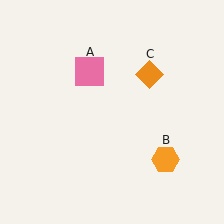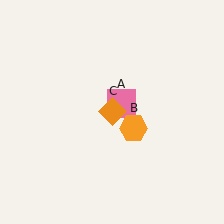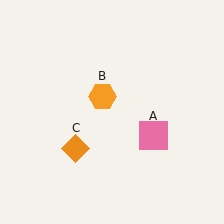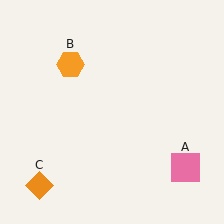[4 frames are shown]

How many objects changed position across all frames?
3 objects changed position: pink square (object A), orange hexagon (object B), orange diamond (object C).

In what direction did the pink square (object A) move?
The pink square (object A) moved down and to the right.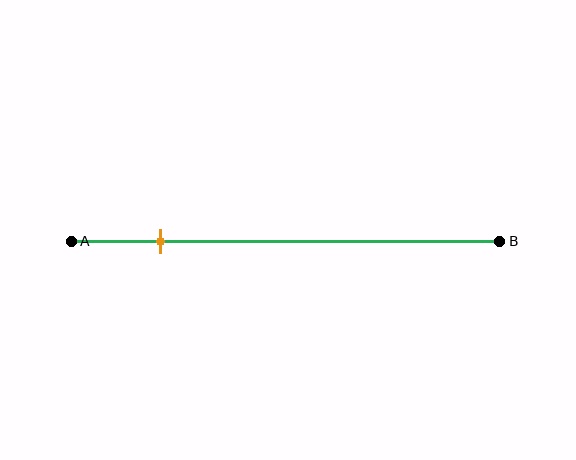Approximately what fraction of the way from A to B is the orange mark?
The orange mark is approximately 20% of the way from A to B.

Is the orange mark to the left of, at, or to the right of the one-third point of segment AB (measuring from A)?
The orange mark is to the left of the one-third point of segment AB.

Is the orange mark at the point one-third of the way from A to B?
No, the mark is at about 20% from A, not at the 33% one-third point.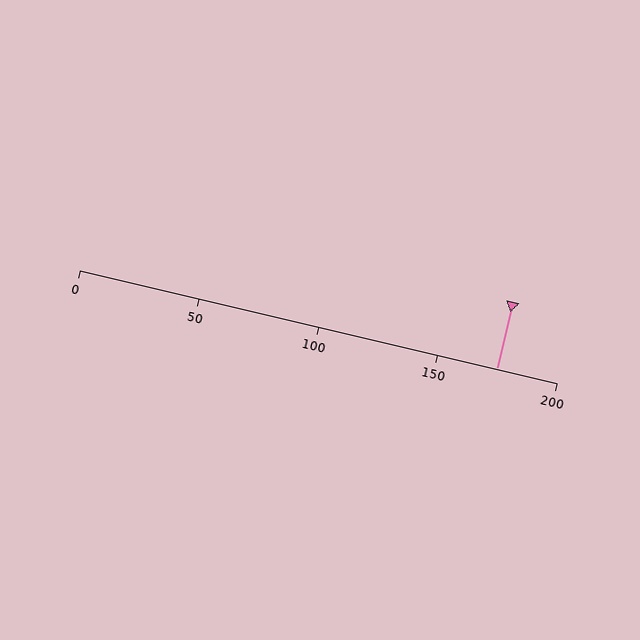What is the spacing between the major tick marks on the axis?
The major ticks are spaced 50 apart.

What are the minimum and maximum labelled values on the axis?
The axis runs from 0 to 200.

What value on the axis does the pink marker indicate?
The marker indicates approximately 175.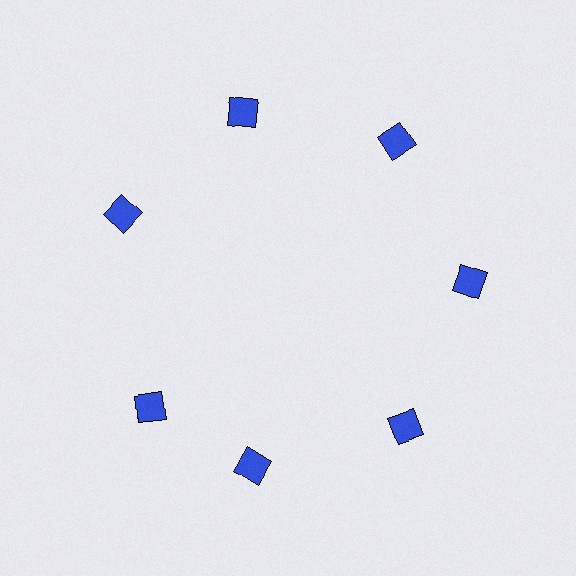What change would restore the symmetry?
The symmetry would be restored by rotating it back into even spacing with its neighbors so that all 7 diamonds sit at equal angles and equal distance from the center.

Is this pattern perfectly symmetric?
No. The 7 blue diamonds are arranged in a ring, but one element near the 8 o'clock position is rotated out of alignment along the ring, breaking the 7-fold rotational symmetry.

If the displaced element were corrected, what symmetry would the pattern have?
It would have 7-fold rotational symmetry — the pattern would map onto itself every 51 degrees.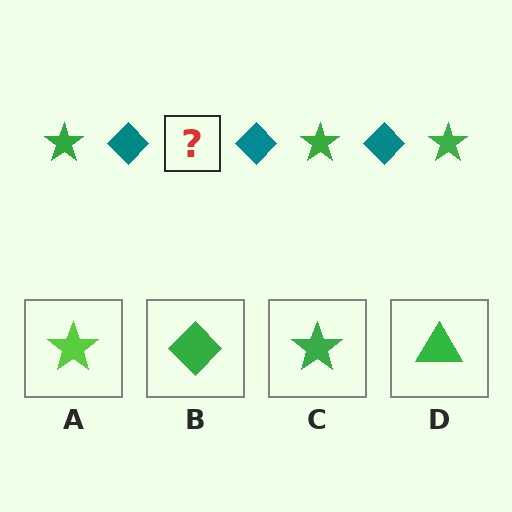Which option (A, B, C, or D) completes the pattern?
C.